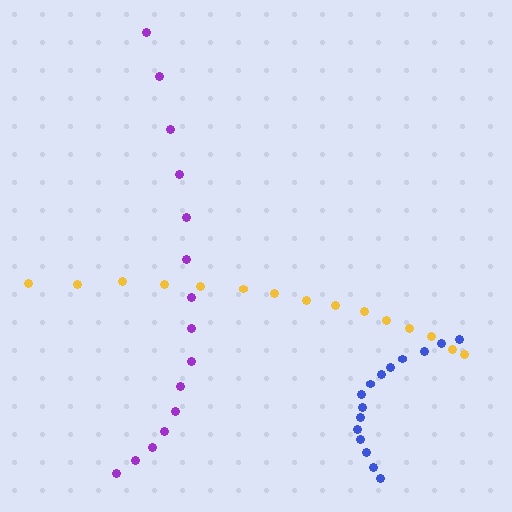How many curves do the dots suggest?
There are 3 distinct paths.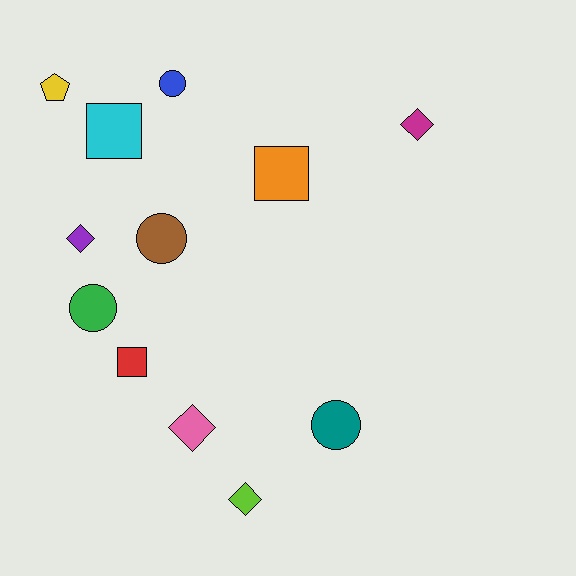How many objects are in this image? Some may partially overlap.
There are 12 objects.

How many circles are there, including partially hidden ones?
There are 4 circles.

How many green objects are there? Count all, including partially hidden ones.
There is 1 green object.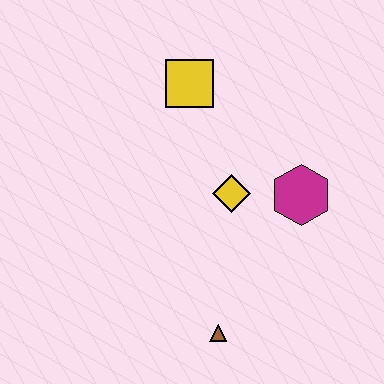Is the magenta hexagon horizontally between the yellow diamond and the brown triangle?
No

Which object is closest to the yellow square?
The yellow diamond is closest to the yellow square.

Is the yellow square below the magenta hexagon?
No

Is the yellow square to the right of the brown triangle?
No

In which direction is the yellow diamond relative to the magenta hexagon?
The yellow diamond is to the left of the magenta hexagon.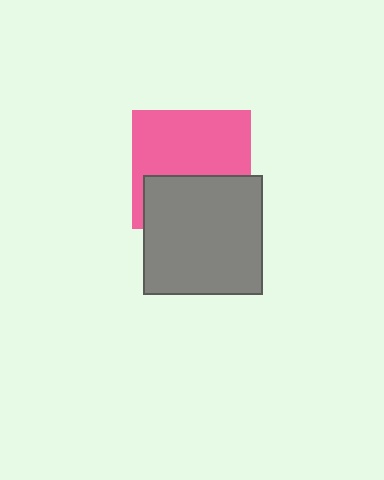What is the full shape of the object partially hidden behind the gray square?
The partially hidden object is a pink square.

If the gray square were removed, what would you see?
You would see the complete pink square.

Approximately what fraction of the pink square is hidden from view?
Roughly 40% of the pink square is hidden behind the gray square.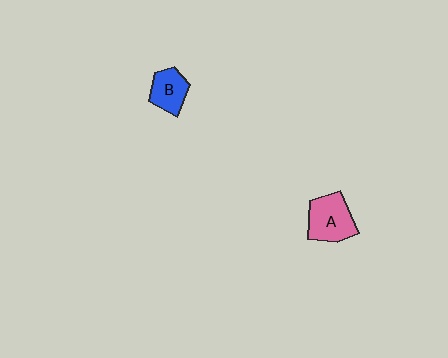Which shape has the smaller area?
Shape B (blue).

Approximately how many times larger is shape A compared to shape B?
Approximately 1.4 times.